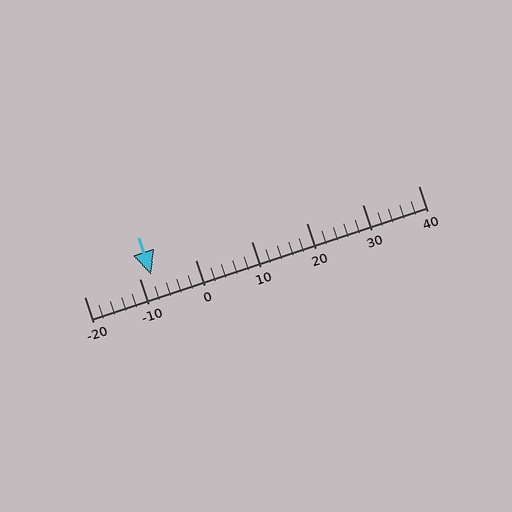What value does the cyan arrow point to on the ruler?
The cyan arrow points to approximately -8.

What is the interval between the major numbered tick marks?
The major tick marks are spaced 10 units apart.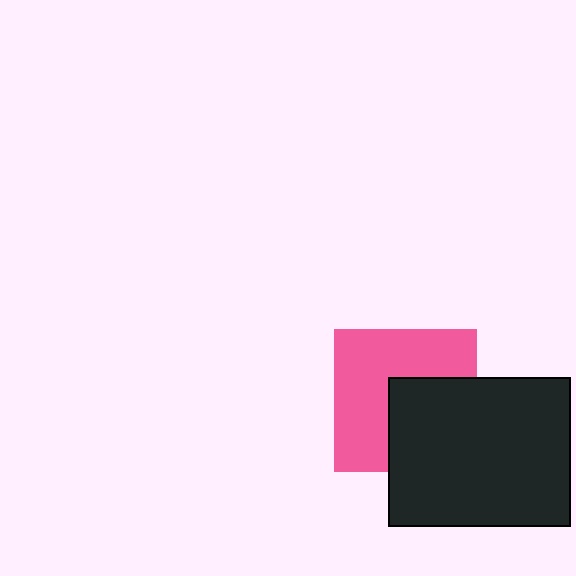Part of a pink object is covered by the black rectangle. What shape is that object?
It is a square.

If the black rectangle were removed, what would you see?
You would see the complete pink square.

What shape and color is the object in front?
The object in front is a black rectangle.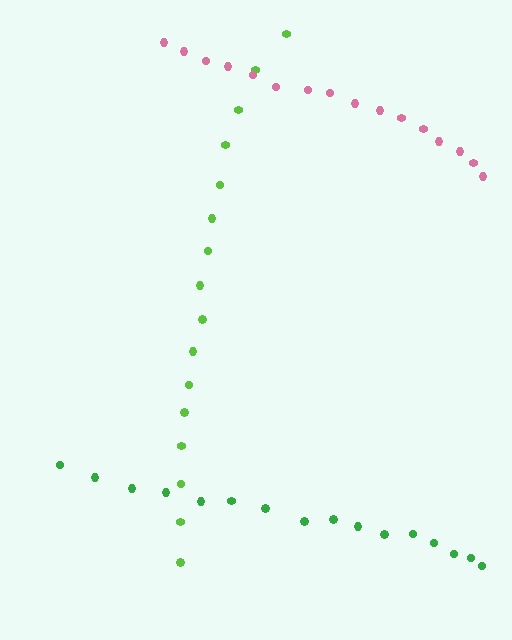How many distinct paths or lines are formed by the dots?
There are 3 distinct paths.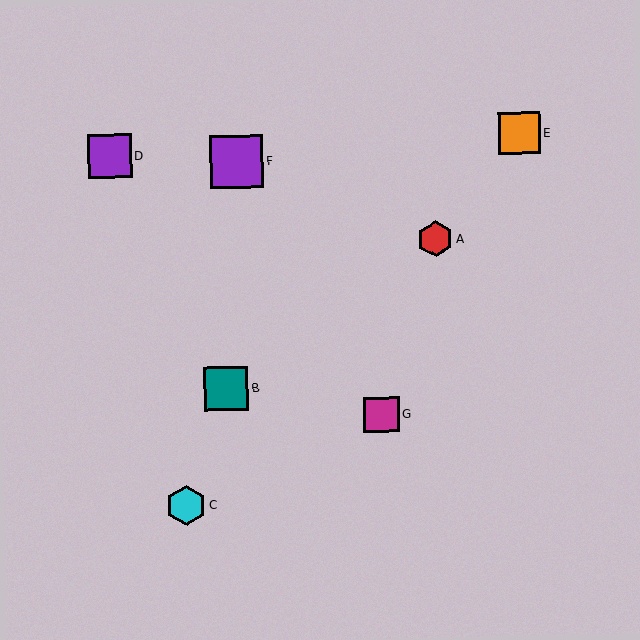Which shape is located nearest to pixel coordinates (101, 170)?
The purple square (labeled D) at (110, 156) is nearest to that location.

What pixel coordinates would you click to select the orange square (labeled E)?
Click at (519, 133) to select the orange square E.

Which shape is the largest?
The purple square (labeled F) is the largest.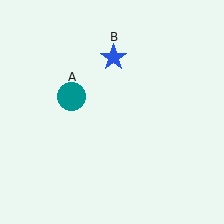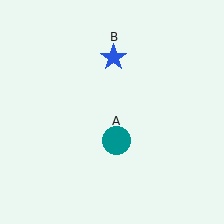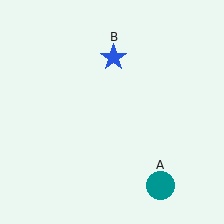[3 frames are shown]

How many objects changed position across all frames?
1 object changed position: teal circle (object A).